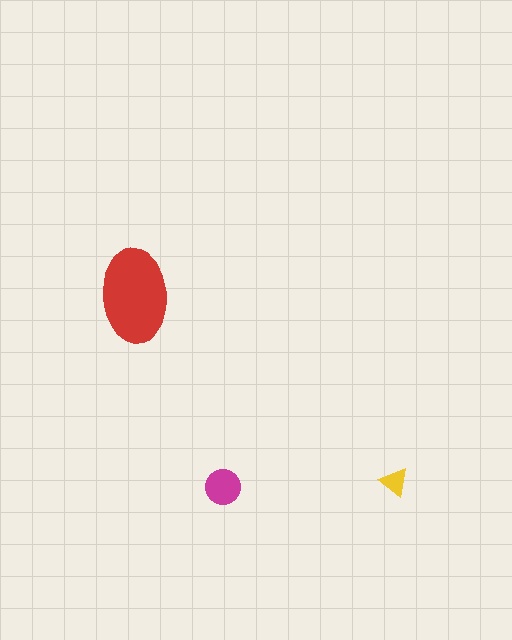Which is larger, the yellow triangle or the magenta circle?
The magenta circle.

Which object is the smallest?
The yellow triangle.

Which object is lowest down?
The magenta circle is bottommost.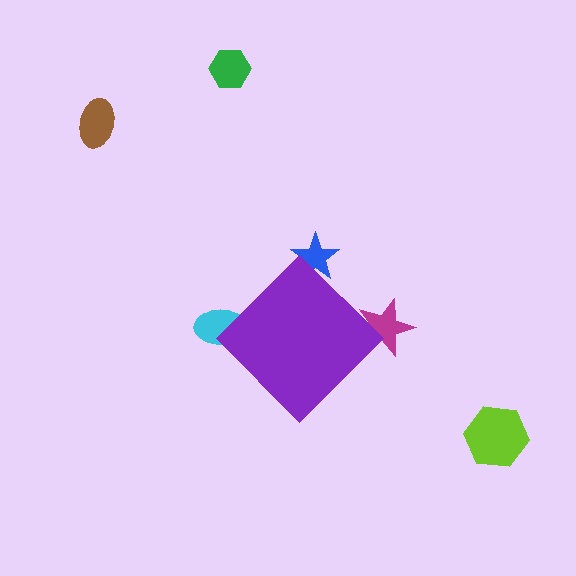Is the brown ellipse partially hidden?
No, the brown ellipse is fully visible.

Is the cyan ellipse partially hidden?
Yes, the cyan ellipse is partially hidden behind the purple diamond.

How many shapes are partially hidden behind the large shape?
3 shapes are partially hidden.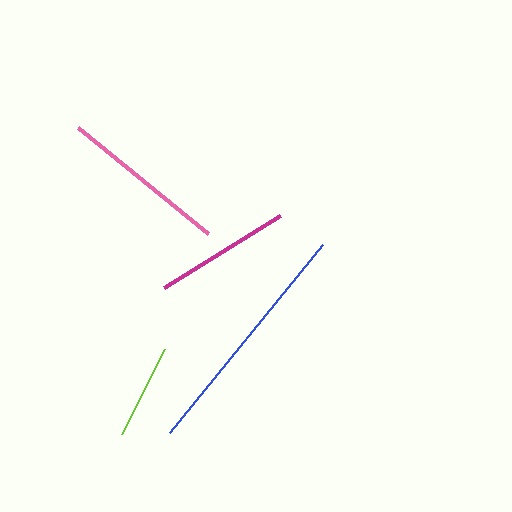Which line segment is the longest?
The blue line is the longest at approximately 242 pixels.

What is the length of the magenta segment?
The magenta segment is approximately 137 pixels long.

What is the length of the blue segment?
The blue segment is approximately 242 pixels long.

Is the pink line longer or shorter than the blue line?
The blue line is longer than the pink line.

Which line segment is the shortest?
The lime line is the shortest at approximately 95 pixels.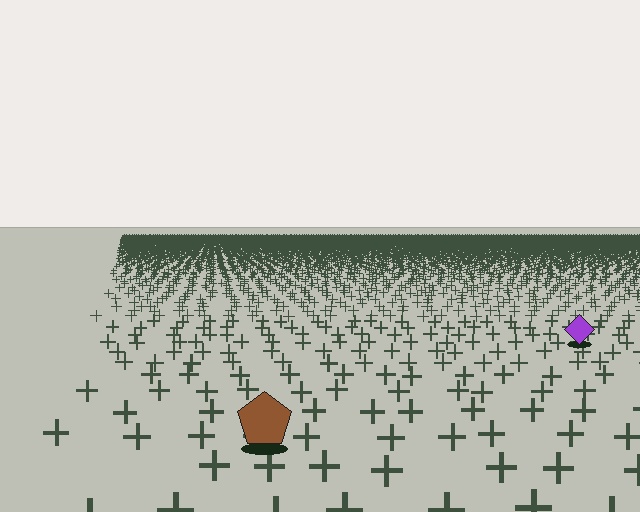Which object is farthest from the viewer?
The purple diamond is farthest from the viewer. It appears smaller and the ground texture around it is denser.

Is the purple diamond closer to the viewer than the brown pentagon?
No. The brown pentagon is closer — you can tell from the texture gradient: the ground texture is coarser near it.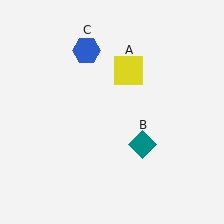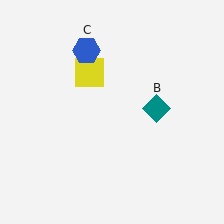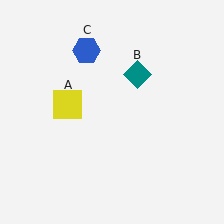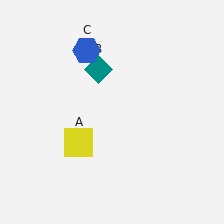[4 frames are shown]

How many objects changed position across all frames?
2 objects changed position: yellow square (object A), teal diamond (object B).